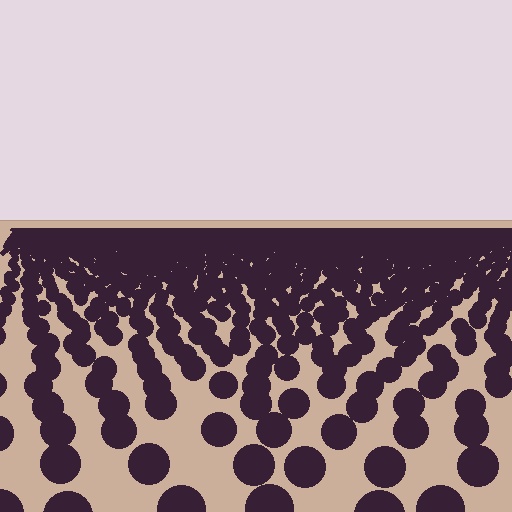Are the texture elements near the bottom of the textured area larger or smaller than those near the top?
Larger. Near the bottom, elements are closer to the viewer and appear at a bigger on-screen size.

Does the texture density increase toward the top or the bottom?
Density increases toward the top.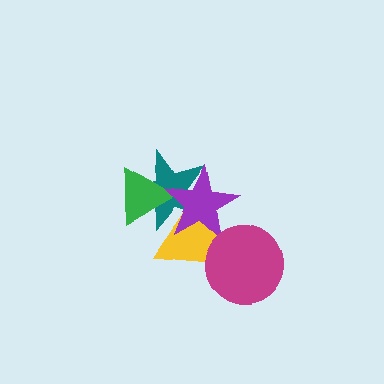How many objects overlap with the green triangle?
3 objects overlap with the green triangle.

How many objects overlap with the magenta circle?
1 object overlaps with the magenta circle.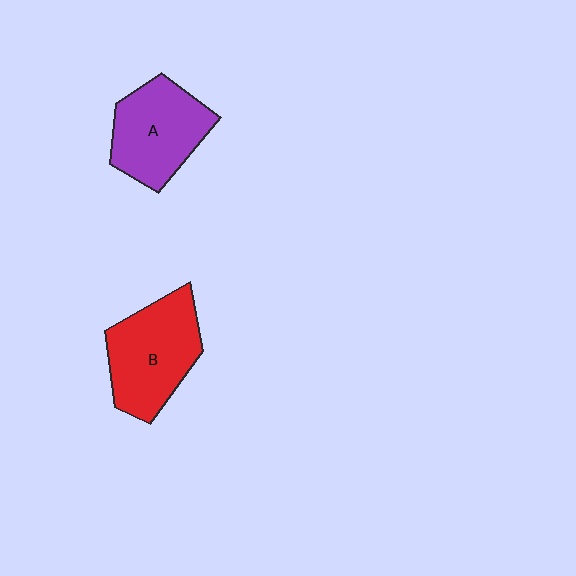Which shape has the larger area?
Shape B (red).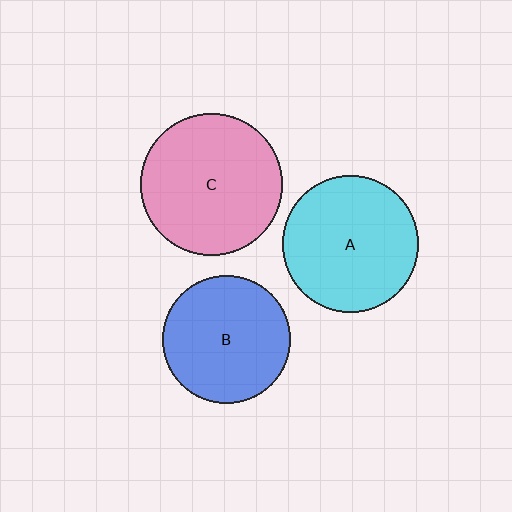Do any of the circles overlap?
No, none of the circles overlap.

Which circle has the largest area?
Circle C (pink).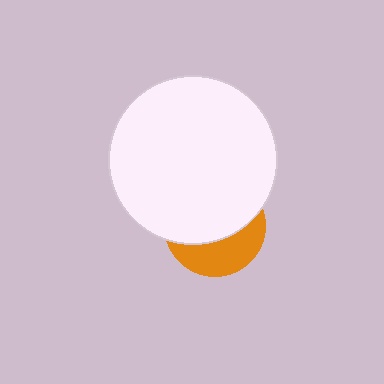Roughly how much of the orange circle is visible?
A small part of it is visible (roughly 38%).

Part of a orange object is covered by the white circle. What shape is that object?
It is a circle.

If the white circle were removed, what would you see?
You would see the complete orange circle.